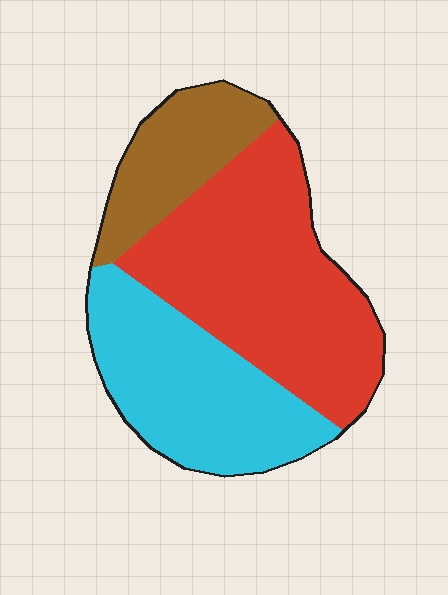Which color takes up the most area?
Red, at roughly 50%.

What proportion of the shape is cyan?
Cyan takes up between a quarter and a half of the shape.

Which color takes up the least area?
Brown, at roughly 20%.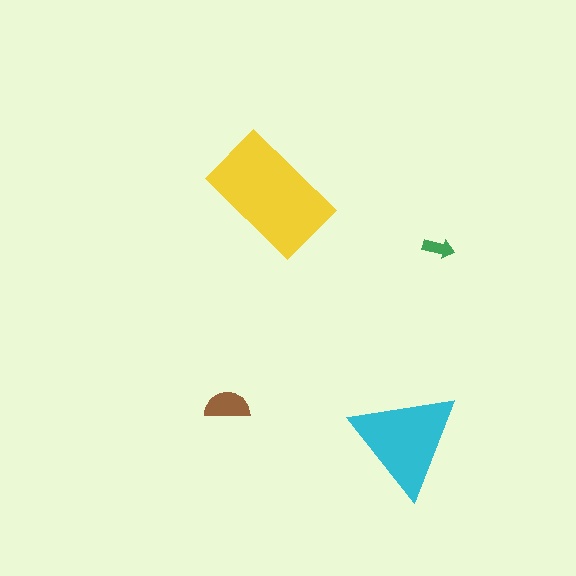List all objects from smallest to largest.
The green arrow, the brown semicircle, the cyan triangle, the yellow rectangle.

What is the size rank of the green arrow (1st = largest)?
4th.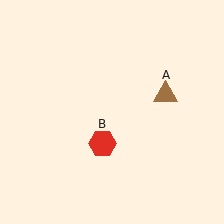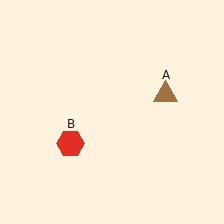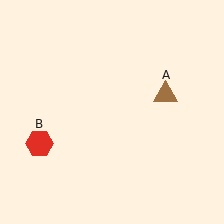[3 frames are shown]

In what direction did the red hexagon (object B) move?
The red hexagon (object B) moved left.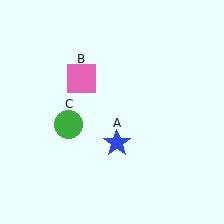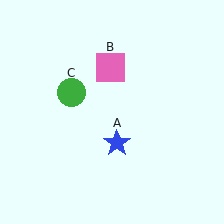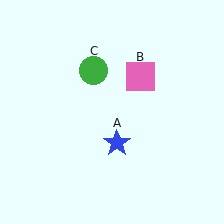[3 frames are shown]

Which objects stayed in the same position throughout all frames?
Blue star (object A) remained stationary.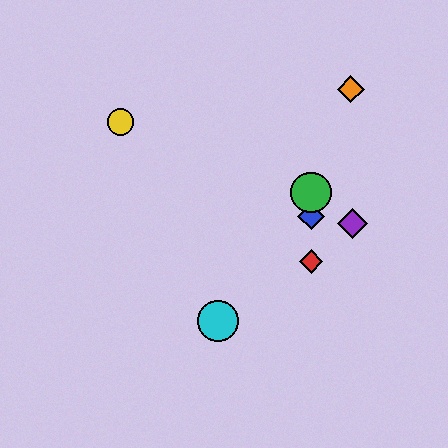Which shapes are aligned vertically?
The red diamond, the blue diamond, the green circle are aligned vertically.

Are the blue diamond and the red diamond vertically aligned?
Yes, both are at x≈311.